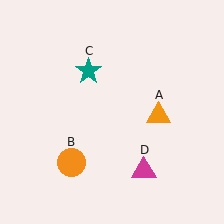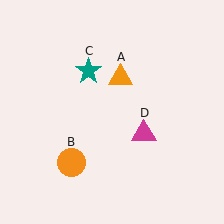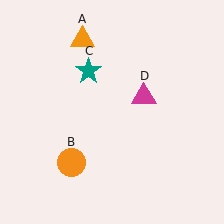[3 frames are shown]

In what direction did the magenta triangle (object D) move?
The magenta triangle (object D) moved up.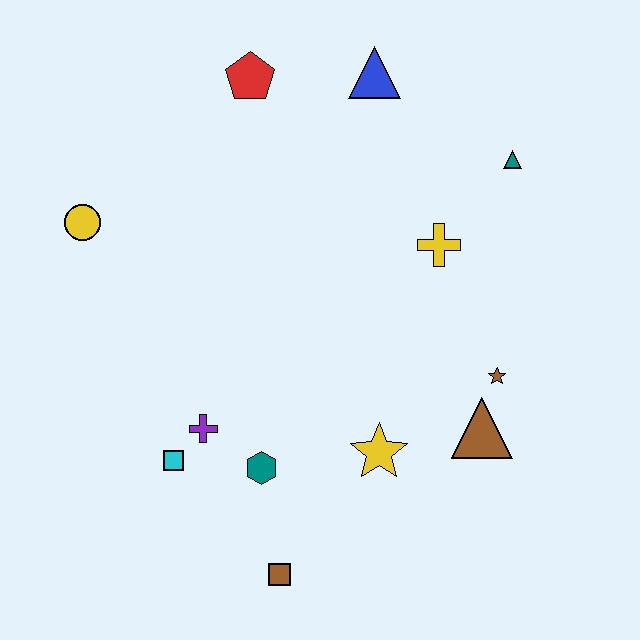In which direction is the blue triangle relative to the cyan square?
The blue triangle is above the cyan square.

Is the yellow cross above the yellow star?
Yes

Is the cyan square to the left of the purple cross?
Yes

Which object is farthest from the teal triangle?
The brown square is farthest from the teal triangle.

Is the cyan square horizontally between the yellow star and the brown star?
No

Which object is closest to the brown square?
The teal hexagon is closest to the brown square.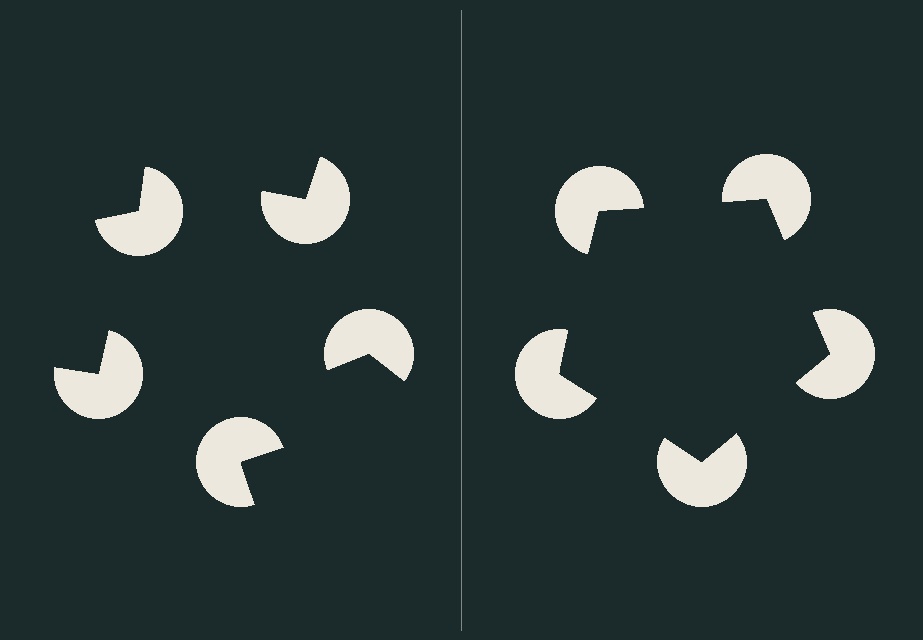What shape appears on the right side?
An illusory pentagon.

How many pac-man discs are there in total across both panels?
10 — 5 on each side.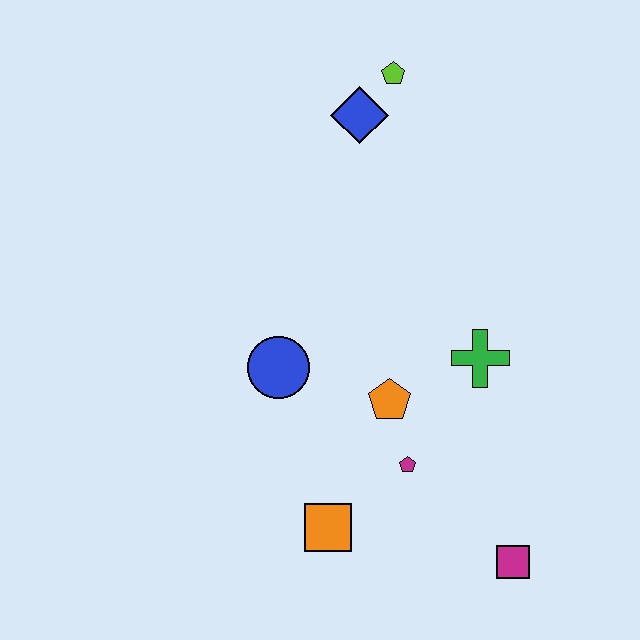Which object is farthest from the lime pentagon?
The magenta square is farthest from the lime pentagon.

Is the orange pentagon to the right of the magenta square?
No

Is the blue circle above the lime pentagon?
No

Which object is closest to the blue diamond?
The lime pentagon is closest to the blue diamond.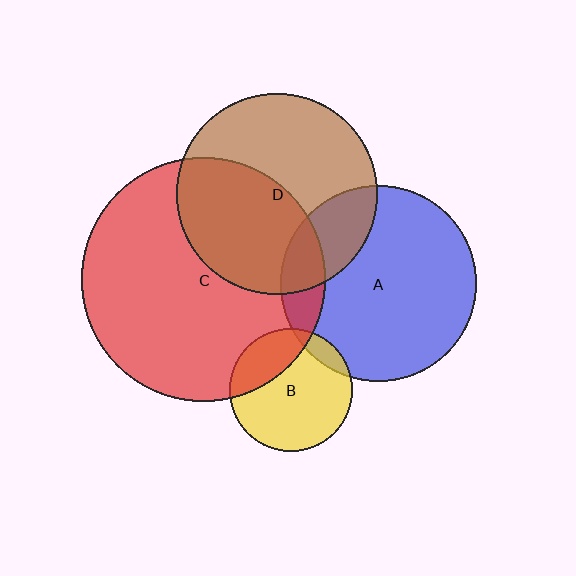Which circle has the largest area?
Circle C (red).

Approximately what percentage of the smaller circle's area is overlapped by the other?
Approximately 25%.